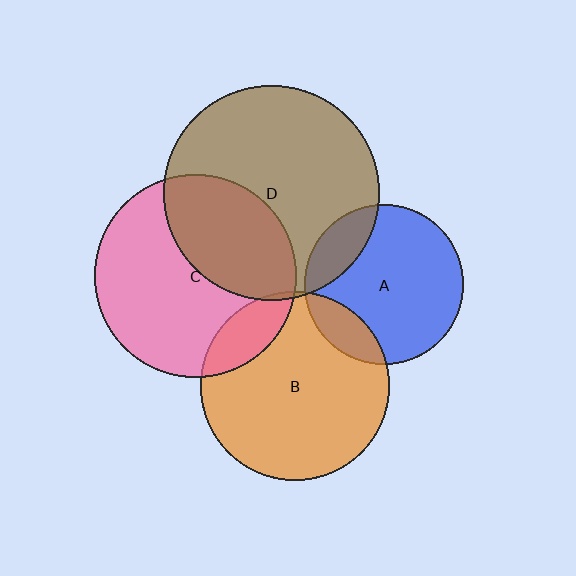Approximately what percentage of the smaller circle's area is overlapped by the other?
Approximately 15%.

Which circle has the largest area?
Circle D (brown).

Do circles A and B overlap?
Yes.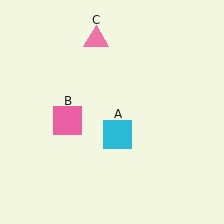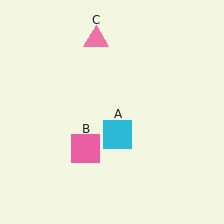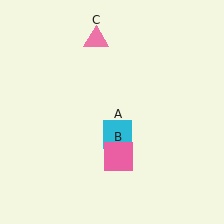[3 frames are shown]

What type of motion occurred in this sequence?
The pink square (object B) rotated counterclockwise around the center of the scene.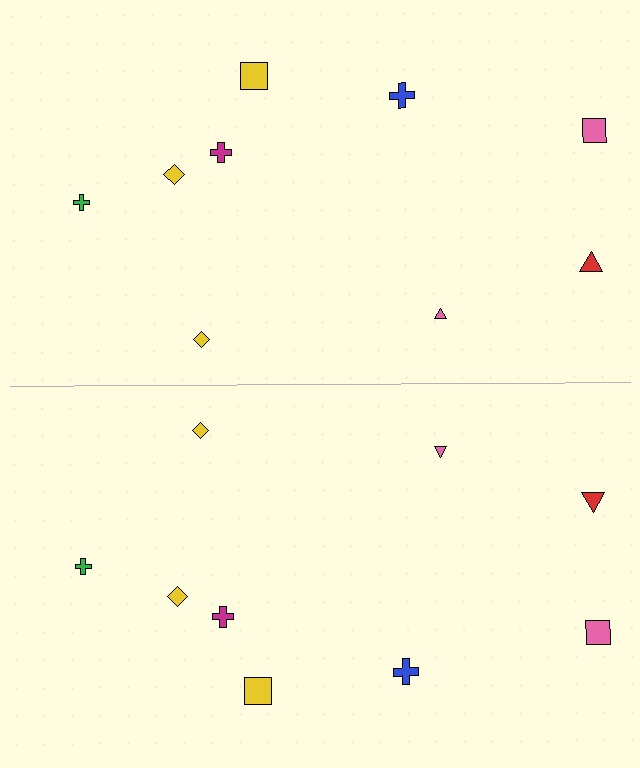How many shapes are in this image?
There are 18 shapes in this image.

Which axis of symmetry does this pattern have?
The pattern has a horizontal axis of symmetry running through the center of the image.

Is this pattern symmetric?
Yes, this pattern has bilateral (reflection) symmetry.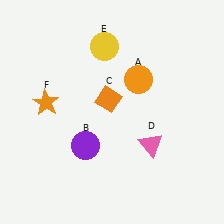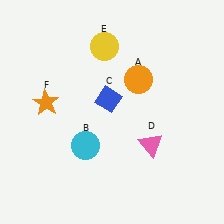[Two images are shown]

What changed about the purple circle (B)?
In Image 1, B is purple. In Image 2, it changed to cyan.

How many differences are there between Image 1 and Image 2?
There are 2 differences between the two images.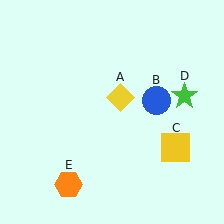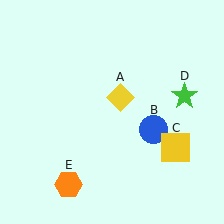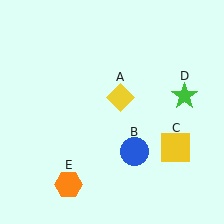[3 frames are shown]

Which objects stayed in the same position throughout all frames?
Yellow diamond (object A) and yellow square (object C) and green star (object D) and orange hexagon (object E) remained stationary.